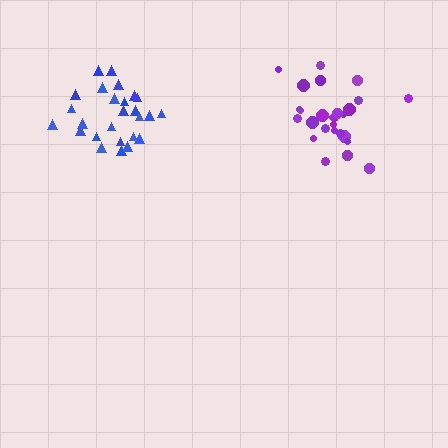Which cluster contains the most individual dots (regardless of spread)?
Purple (27).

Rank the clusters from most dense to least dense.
blue, purple.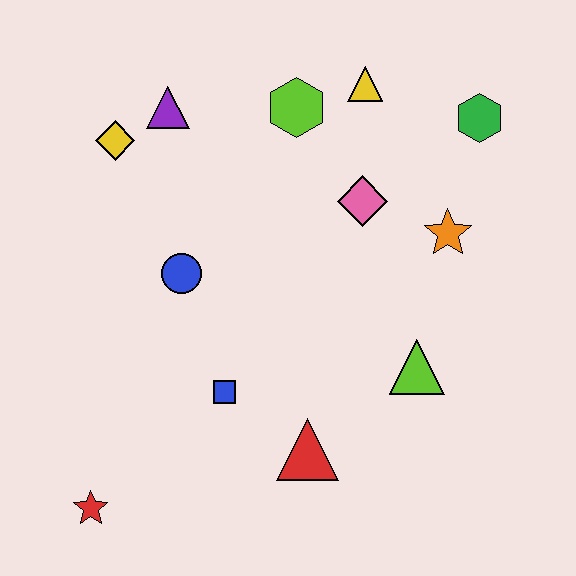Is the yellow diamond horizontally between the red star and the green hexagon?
Yes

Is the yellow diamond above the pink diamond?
Yes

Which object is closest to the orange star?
The pink diamond is closest to the orange star.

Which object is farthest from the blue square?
The green hexagon is farthest from the blue square.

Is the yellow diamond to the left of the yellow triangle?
Yes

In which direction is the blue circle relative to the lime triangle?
The blue circle is to the left of the lime triangle.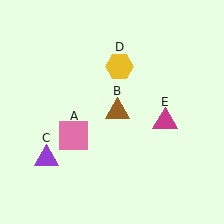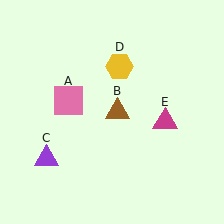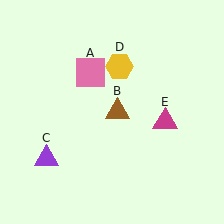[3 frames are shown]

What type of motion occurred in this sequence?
The pink square (object A) rotated clockwise around the center of the scene.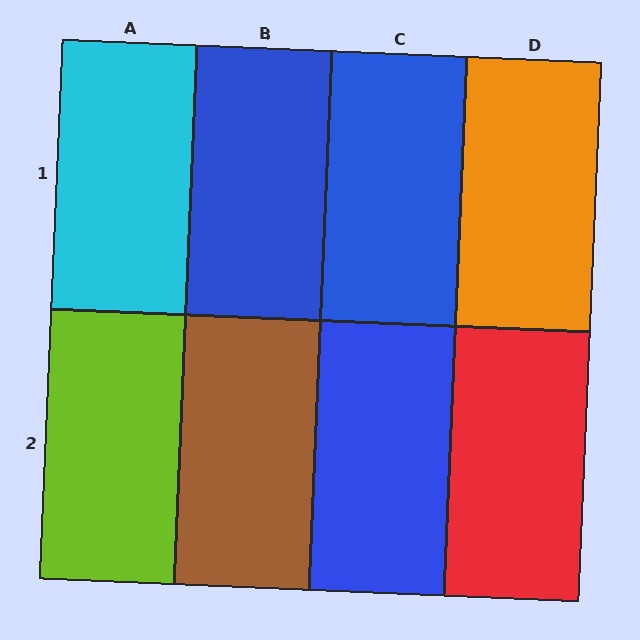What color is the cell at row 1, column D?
Orange.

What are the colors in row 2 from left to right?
Lime, brown, blue, red.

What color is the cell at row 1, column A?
Cyan.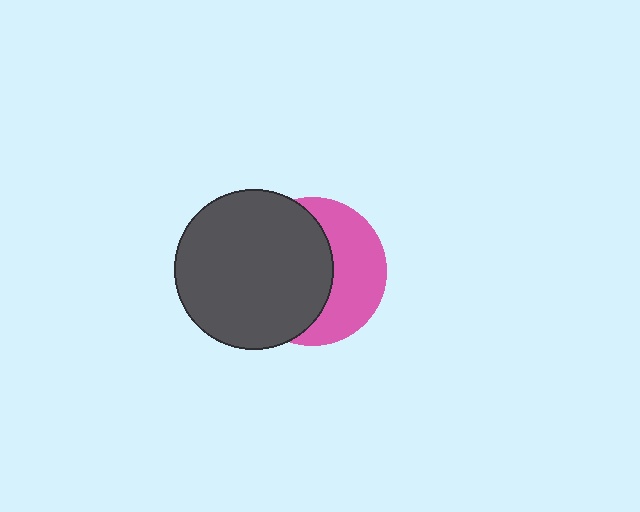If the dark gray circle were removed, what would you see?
You would see the complete pink circle.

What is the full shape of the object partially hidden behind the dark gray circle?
The partially hidden object is a pink circle.